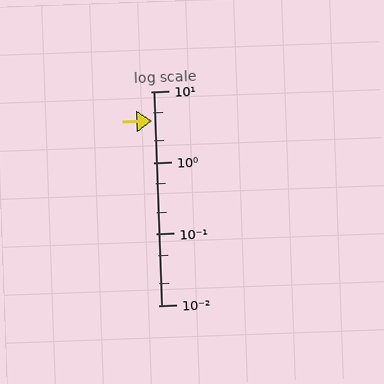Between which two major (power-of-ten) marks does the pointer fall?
The pointer is between 1 and 10.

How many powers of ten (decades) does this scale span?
The scale spans 3 decades, from 0.01 to 10.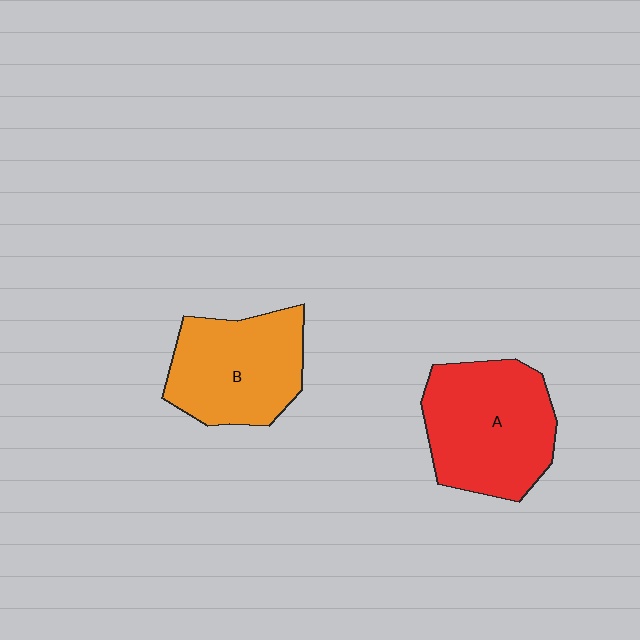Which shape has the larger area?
Shape A (red).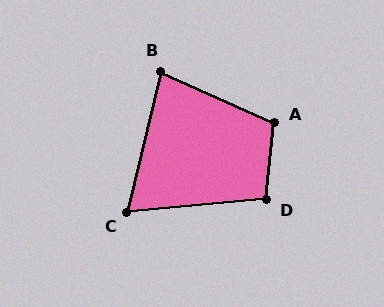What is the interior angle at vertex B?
Approximately 79 degrees (acute).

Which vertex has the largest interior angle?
A, at approximately 109 degrees.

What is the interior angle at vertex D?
Approximately 101 degrees (obtuse).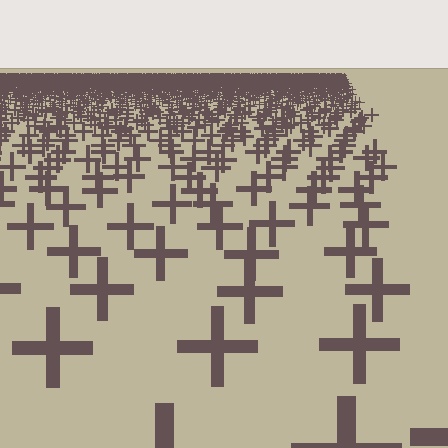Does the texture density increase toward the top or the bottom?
Density increases toward the top.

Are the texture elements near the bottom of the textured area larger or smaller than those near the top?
Larger. Near the bottom, elements are closer to the viewer and appear at a bigger on-screen size.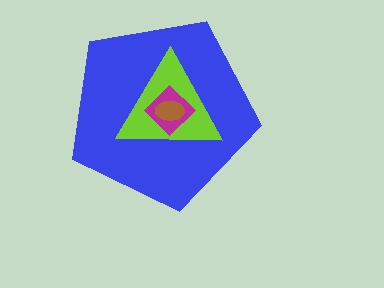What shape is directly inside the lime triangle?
The magenta diamond.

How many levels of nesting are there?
4.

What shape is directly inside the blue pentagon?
The lime triangle.